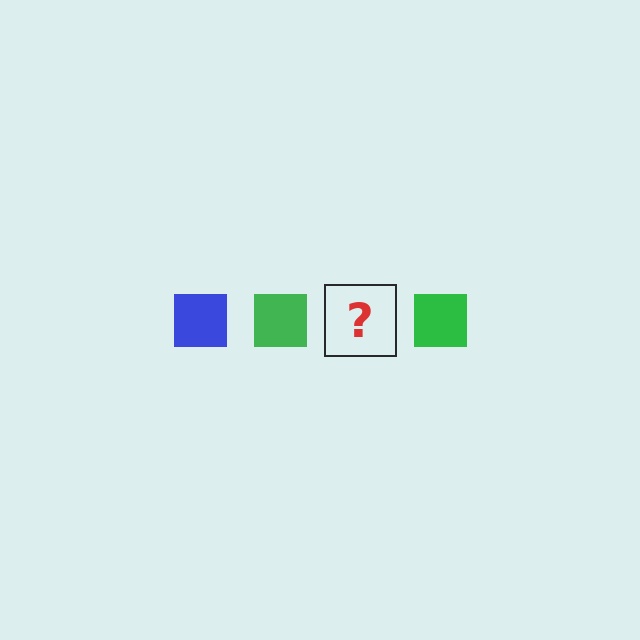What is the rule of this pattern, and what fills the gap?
The rule is that the pattern cycles through blue, green squares. The gap should be filled with a blue square.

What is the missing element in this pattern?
The missing element is a blue square.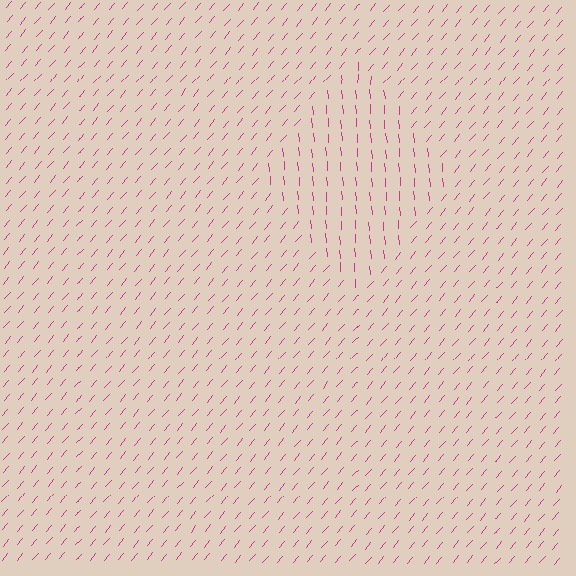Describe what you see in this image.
The image is filled with small magenta line segments. A diamond region in the image has lines oriented differently from the surrounding lines, creating a visible texture boundary.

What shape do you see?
I see a diamond.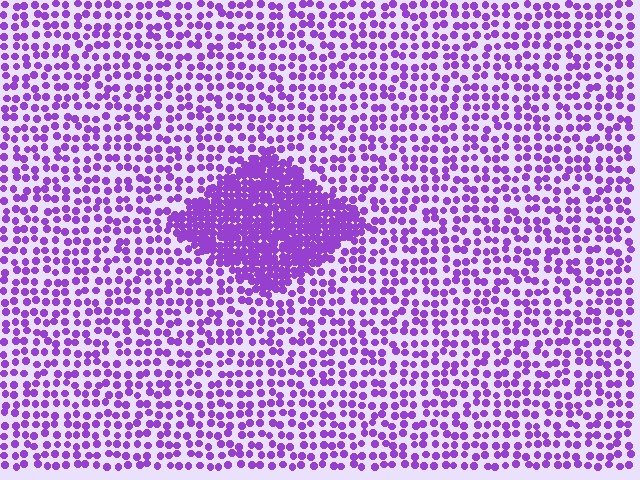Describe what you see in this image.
The image contains small purple elements arranged at two different densities. A diamond-shaped region is visible where the elements are more densely packed than the surrounding area.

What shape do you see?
I see a diamond.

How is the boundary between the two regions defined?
The boundary is defined by a change in element density (approximately 2.7x ratio). All elements are the same color, size, and shape.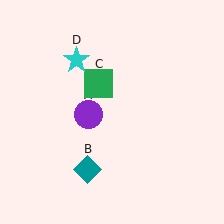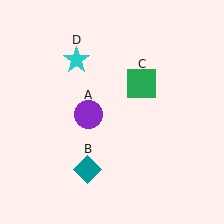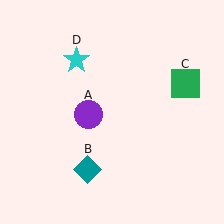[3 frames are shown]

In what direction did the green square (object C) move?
The green square (object C) moved right.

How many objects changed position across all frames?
1 object changed position: green square (object C).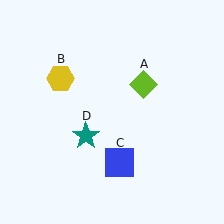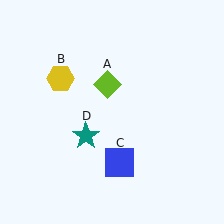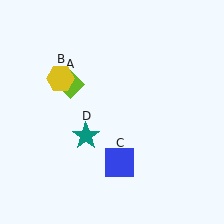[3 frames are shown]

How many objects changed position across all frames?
1 object changed position: lime diamond (object A).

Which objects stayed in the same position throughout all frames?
Yellow hexagon (object B) and blue square (object C) and teal star (object D) remained stationary.